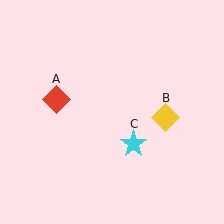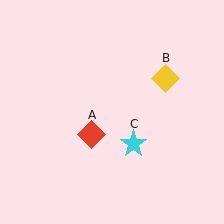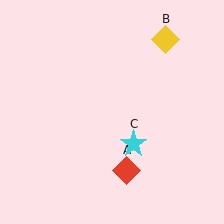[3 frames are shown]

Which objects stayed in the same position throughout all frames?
Cyan star (object C) remained stationary.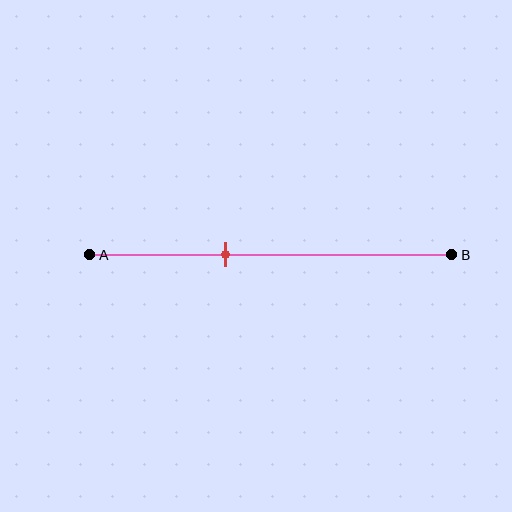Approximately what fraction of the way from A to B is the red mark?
The red mark is approximately 40% of the way from A to B.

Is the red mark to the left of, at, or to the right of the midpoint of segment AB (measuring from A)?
The red mark is to the left of the midpoint of segment AB.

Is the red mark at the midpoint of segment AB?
No, the mark is at about 40% from A, not at the 50% midpoint.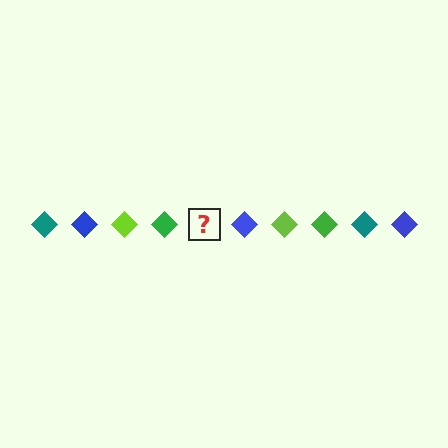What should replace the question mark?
The question mark should be replaced with a teal diamond.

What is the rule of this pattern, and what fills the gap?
The rule is that the pattern cycles through teal, blue, lime, green diamonds. The gap should be filled with a teal diamond.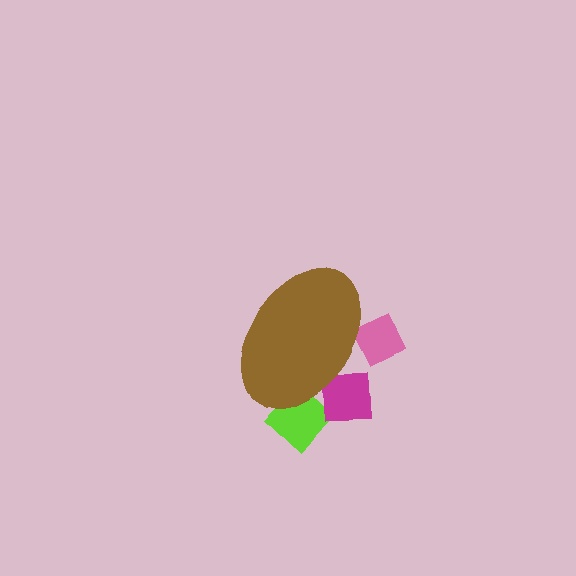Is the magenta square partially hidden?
Yes, the magenta square is partially hidden behind the brown ellipse.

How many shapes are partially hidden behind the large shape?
3 shapes are partially hidden.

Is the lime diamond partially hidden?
Yes, the lime diamond is partially hidden behind the brown ellipse.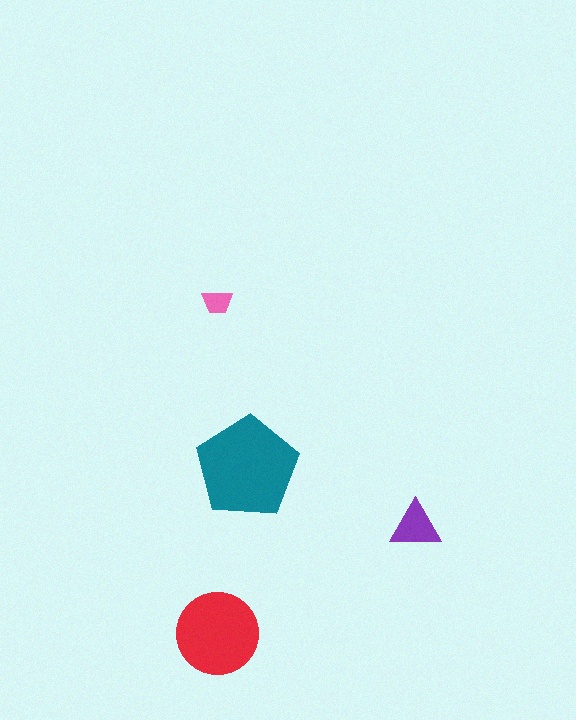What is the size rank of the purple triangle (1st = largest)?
3rd.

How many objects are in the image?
There are 4 objects in the image.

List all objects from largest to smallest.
The teal pentagon, the red circle, the purple triangle, the pink trapezoid.